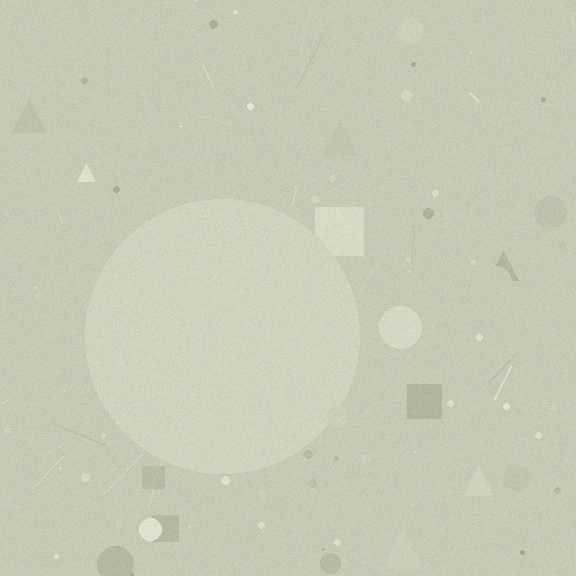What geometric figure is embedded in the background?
A circle is embedded in the background.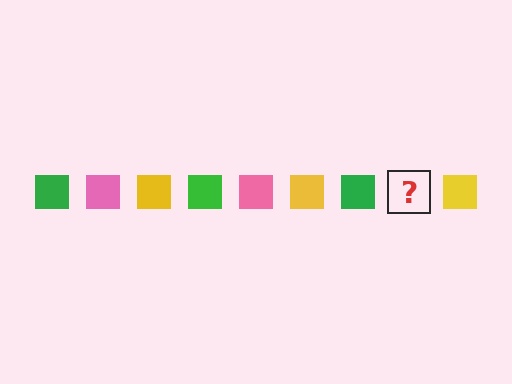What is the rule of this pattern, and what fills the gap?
The rule is that the pattern cycles through green, pink, yellow squares. The gap should be filled with a pink square.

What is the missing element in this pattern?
The missing element is a pink square.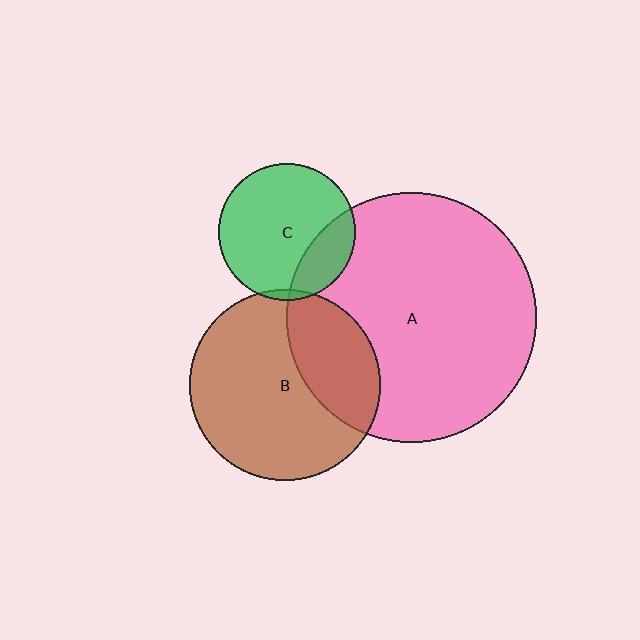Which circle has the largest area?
Circle A (pink).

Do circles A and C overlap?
Yes.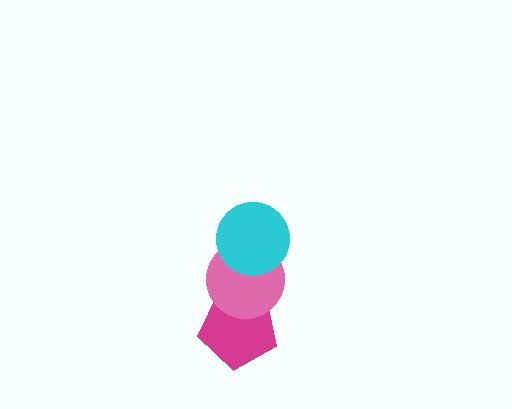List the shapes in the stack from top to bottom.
From top to bottom: the cyan circle, the pink circle, the magenta pentagon.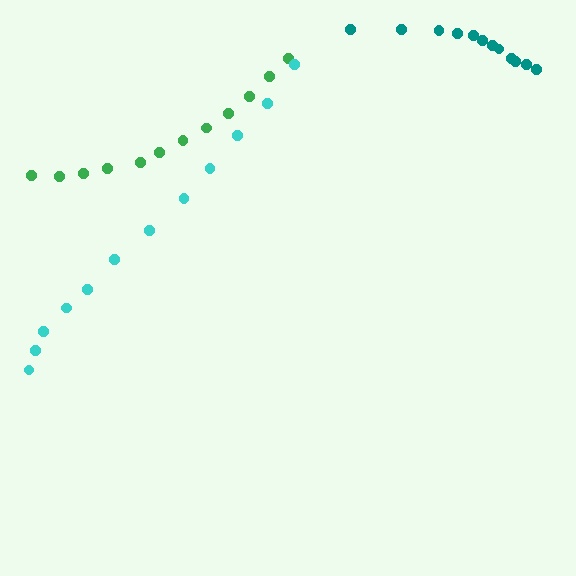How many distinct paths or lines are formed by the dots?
There are 3 distinct paths.